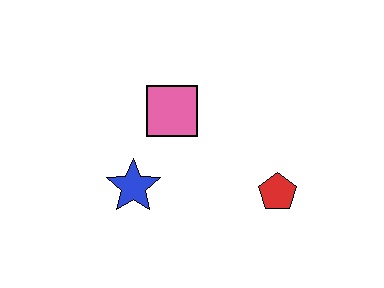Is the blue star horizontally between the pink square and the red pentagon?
No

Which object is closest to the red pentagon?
The pink square is closest to the red pentagon.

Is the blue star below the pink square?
Yes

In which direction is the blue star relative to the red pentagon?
The blue star is to the left of the red pentagon.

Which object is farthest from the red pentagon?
The blue star is farthest from the red pentagon.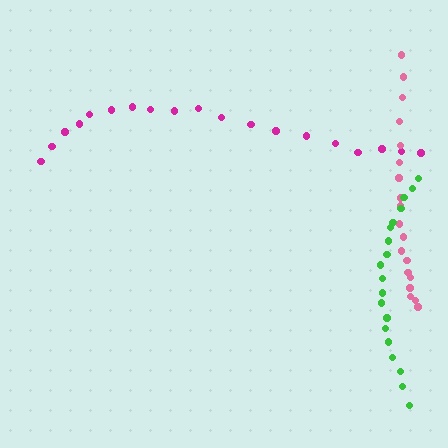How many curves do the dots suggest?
There are 3 distinct paths.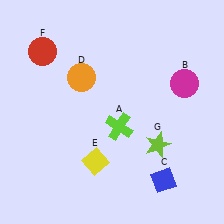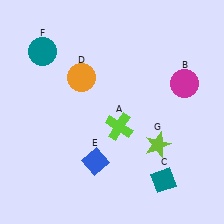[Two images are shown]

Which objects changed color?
C changed from blue to teal. E changed from yellow to blue. F changed from red to teal.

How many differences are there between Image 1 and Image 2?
There are 3 differences between the two images.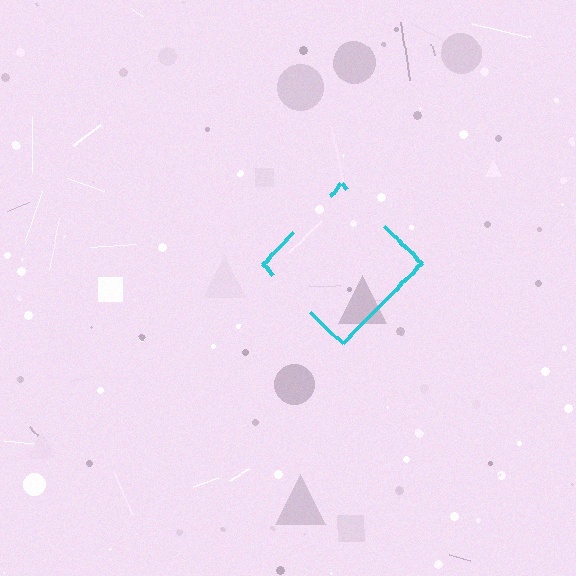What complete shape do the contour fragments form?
The contour fragments form a diamond.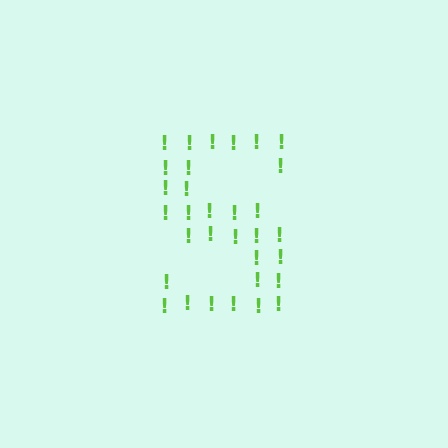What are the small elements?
The small elements are exclamation marks.